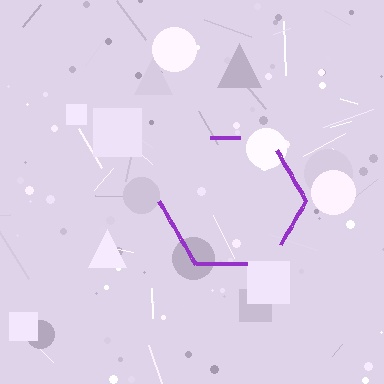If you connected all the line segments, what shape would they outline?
They would outline a hexagon.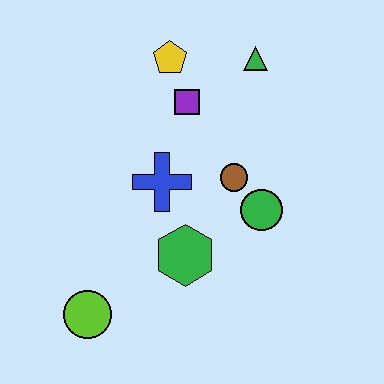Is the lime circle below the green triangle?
Yes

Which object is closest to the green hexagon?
The blue cross is closest to the green hexagon.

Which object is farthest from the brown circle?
The lime circle is farthest from the brown circle.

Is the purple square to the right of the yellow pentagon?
Yes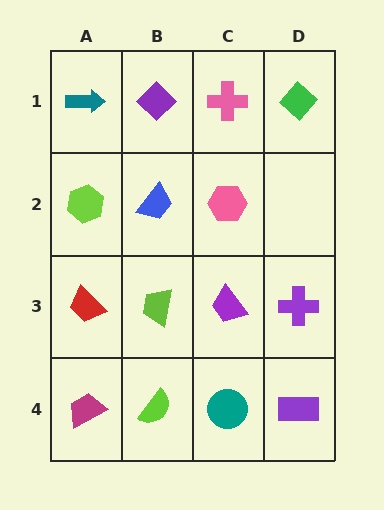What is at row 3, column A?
A red trapezoid.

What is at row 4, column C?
A teal circle.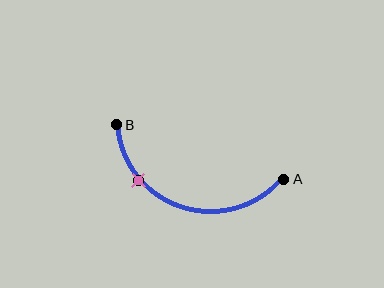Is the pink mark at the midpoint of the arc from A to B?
No. The pink mark lies on the arc but is closer to endpoint B. The arc midpoint would be at the point on the curve equidistant along the arc from both A and B.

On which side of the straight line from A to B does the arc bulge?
The arc bulges below the straight line connecting A and B.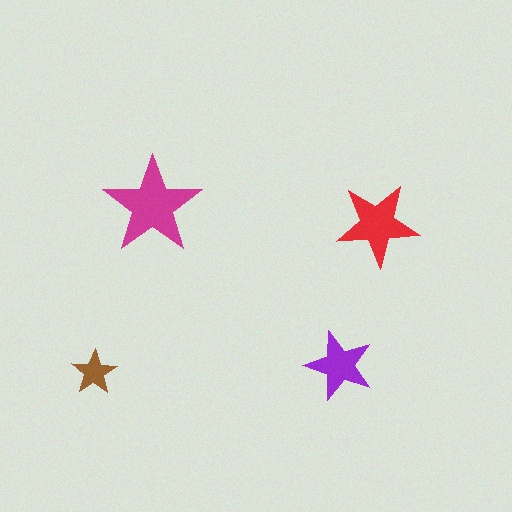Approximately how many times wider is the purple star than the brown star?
About 1.5 times wider.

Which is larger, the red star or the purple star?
The red one.